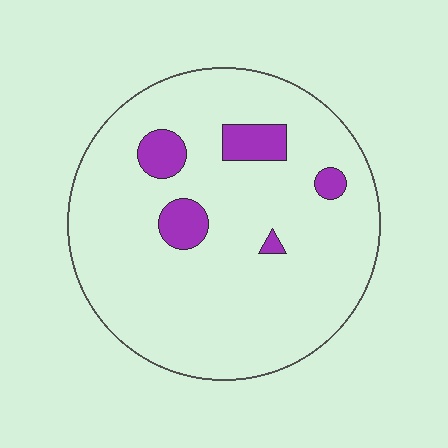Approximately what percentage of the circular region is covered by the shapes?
Approximately 10%.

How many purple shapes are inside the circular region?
5.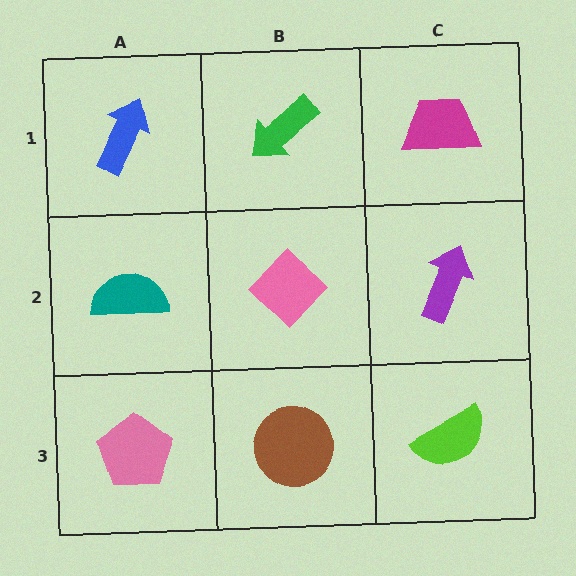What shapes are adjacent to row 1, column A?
A teal semicircle (row 2, column A), a green arrow (row 1, column B).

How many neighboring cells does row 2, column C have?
3.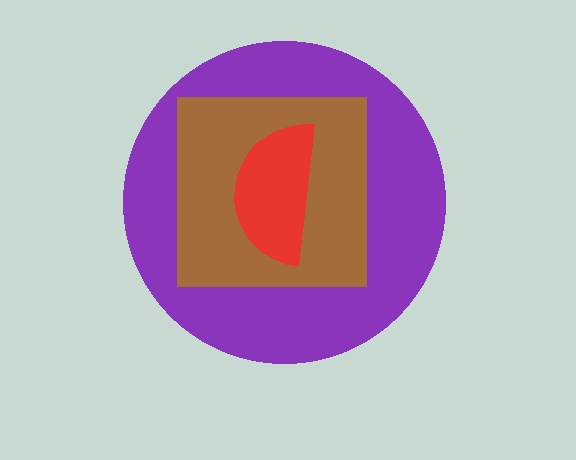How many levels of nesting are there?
3.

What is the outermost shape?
The purple circle.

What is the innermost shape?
The red semicircle.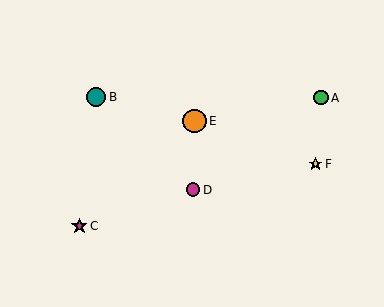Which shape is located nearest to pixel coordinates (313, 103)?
The green circle (labeled A) at (321, 98) is nearest to that location.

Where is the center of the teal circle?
The center of the teal circle is at (96, 97).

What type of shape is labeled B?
Shape B is a teal circle.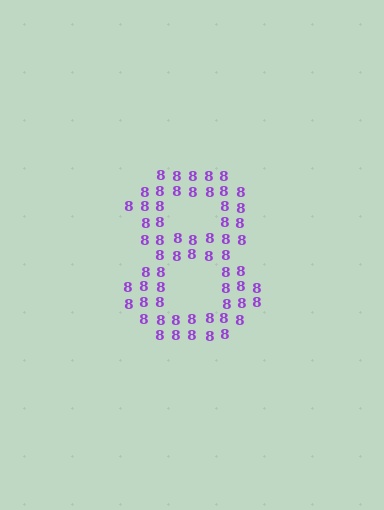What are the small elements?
The small elements are digit 8's.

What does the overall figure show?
The overall figure shows the digit 8.